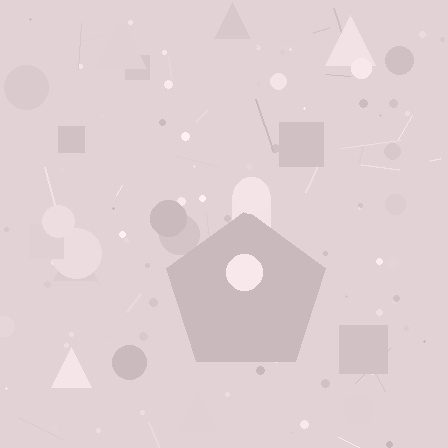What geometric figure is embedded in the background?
A pentagon is embedded in the background.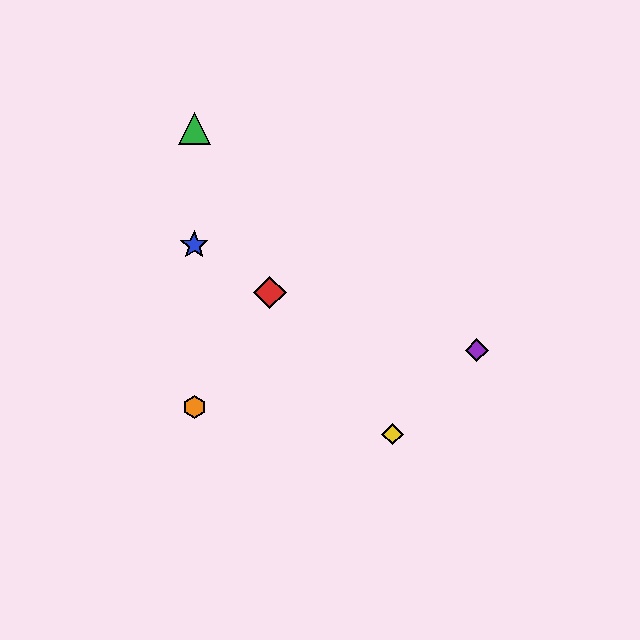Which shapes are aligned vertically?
The blue star, the green triangle, the orange hexagon are aligned vertically.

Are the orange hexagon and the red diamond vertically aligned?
No, the orange hexagon is at x≈194 and the red diamond is at x≈270.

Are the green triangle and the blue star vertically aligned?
Yes, both are at x≈194.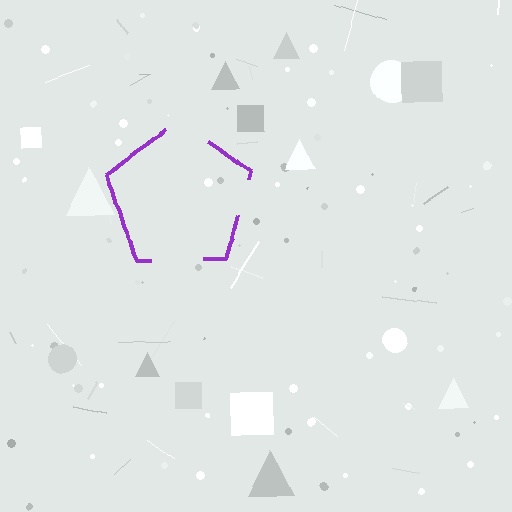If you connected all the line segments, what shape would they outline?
They would outline a pentagon.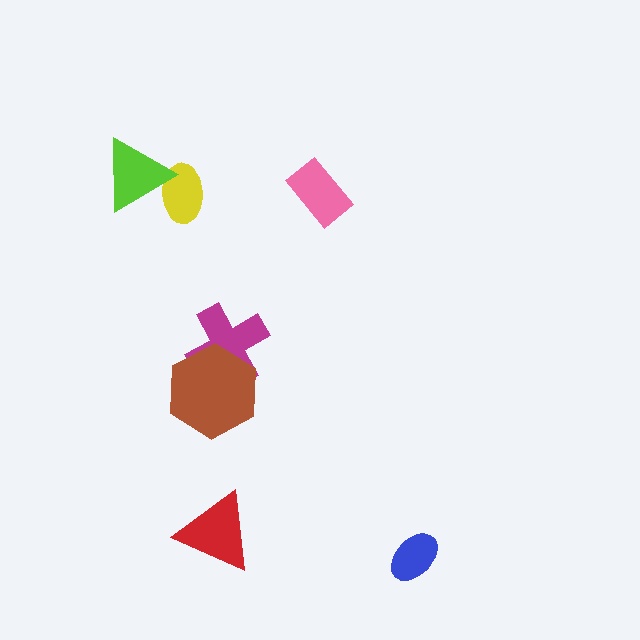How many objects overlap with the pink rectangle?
0 objects overlap with the pink rectangle.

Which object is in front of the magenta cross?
The brown hexagon is in front of the magenta cross.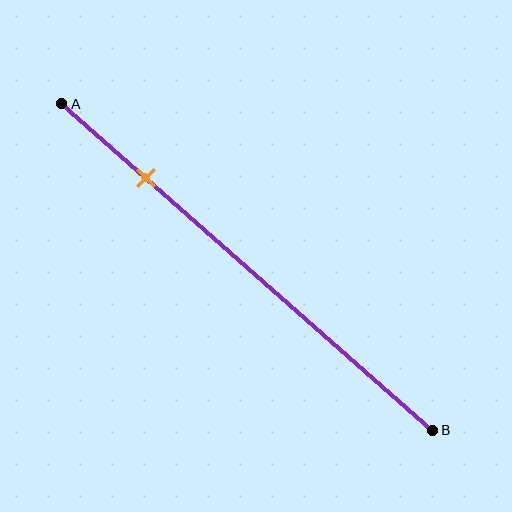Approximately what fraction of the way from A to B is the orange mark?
The orange mark is approximately 25% of the way from A to B.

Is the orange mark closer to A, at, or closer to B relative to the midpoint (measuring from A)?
The orange mark is closer to point A than the midpoint of segment AB.